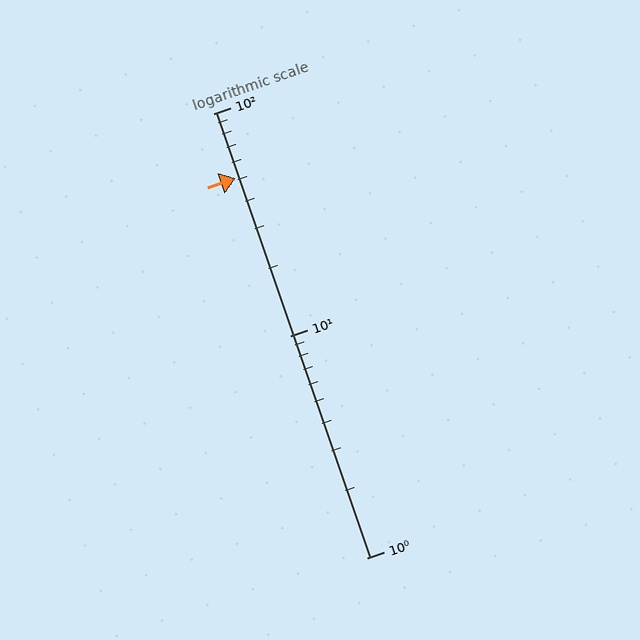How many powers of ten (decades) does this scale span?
The scale spans 2 decades, from 1 to 100.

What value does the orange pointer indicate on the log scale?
The pointer indicates approximately 51.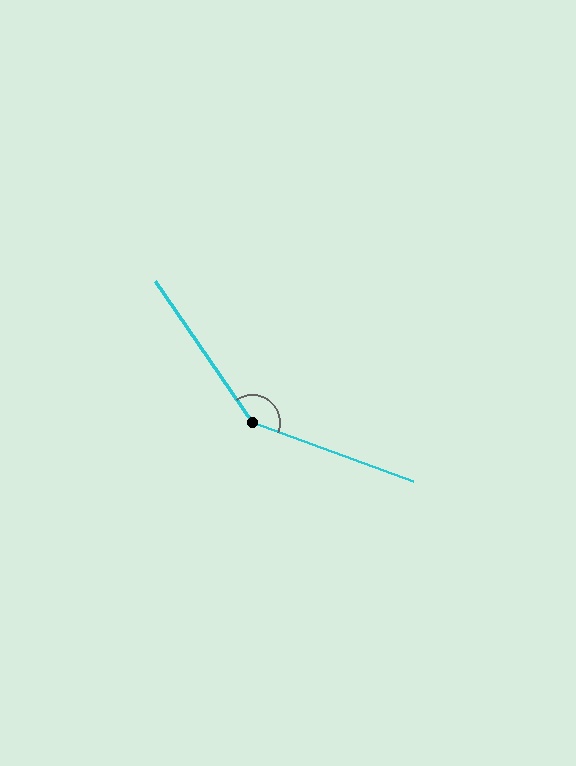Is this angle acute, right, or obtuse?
It is obtuse.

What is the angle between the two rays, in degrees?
Approximately 145 degrees.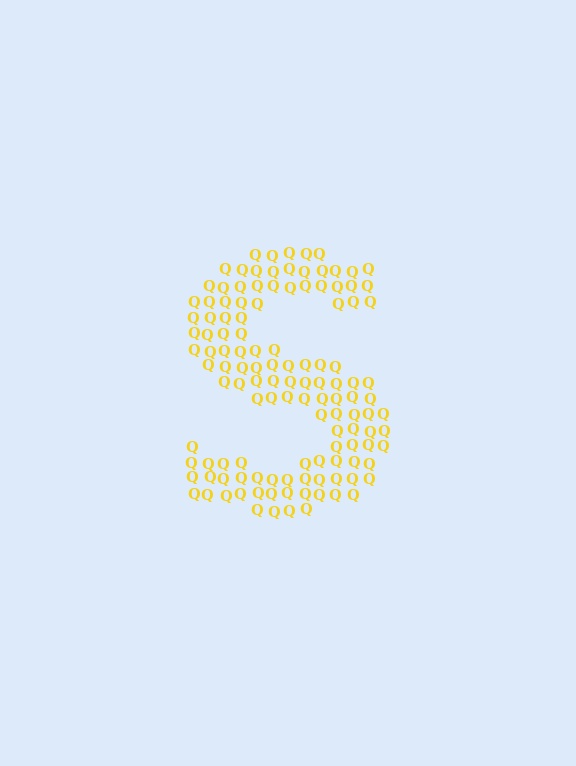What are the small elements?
The small elements are letter Q's.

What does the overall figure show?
The overall figure shows the letter S.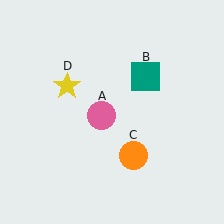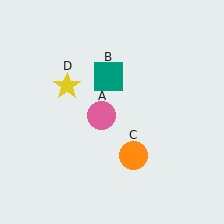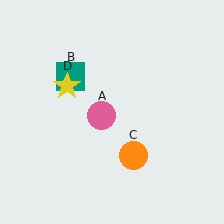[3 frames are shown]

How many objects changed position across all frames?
1 object changed position: teal square (object B).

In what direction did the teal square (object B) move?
The teal square (object B) moved left.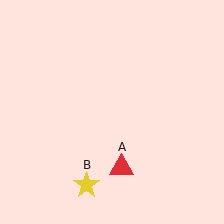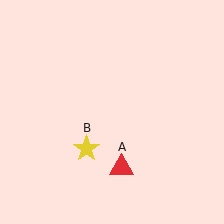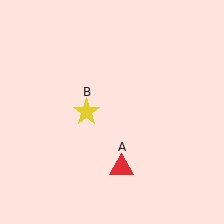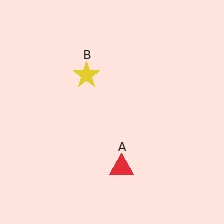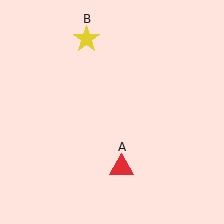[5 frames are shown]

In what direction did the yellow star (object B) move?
The yellow star (object B) moved up.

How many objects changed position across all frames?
1 object changed position: yellow star (object B).